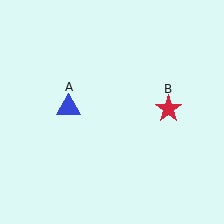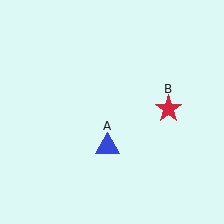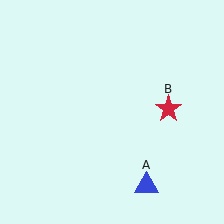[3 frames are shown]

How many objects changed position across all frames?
1 object changed position: blue triangle (object A).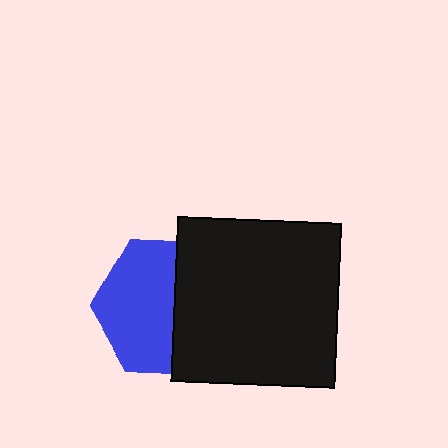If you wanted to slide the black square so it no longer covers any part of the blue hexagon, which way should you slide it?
Slide it right — that is the most direct way to separate the two shapes.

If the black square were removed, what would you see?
You would see the complete blue hexagon.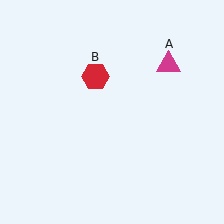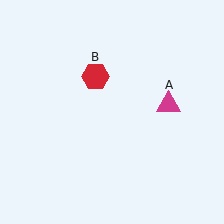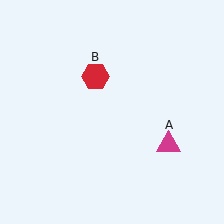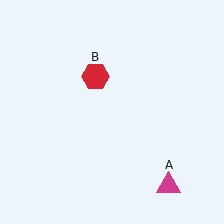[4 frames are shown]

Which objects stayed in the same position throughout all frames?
Red hexagon (object B) remained stationary.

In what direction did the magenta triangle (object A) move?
The magenta triangle (object A) moved down.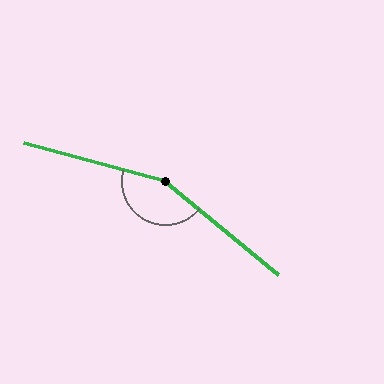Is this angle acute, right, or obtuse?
It is obtuse.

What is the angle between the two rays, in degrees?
Approximately 156 degrees.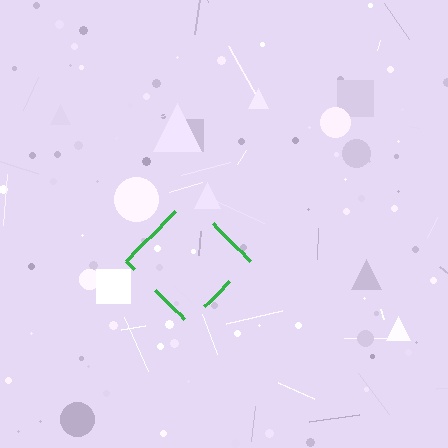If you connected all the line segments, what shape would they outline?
They would outline a diamond.